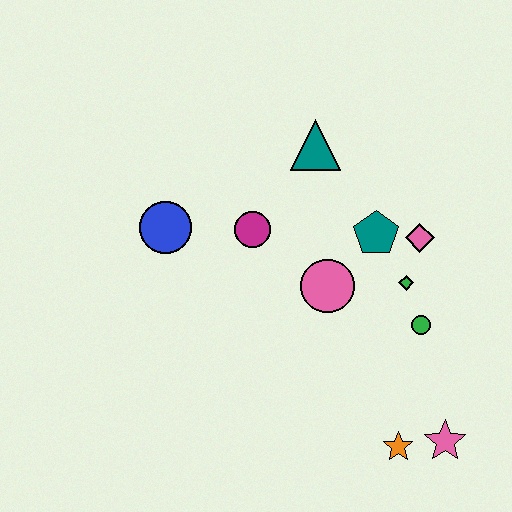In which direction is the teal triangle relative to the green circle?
The teal triangle is above the green circle.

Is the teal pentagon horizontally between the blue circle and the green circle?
Yes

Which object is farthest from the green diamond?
The blue circle is farthest from the green diamond.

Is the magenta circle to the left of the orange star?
Yes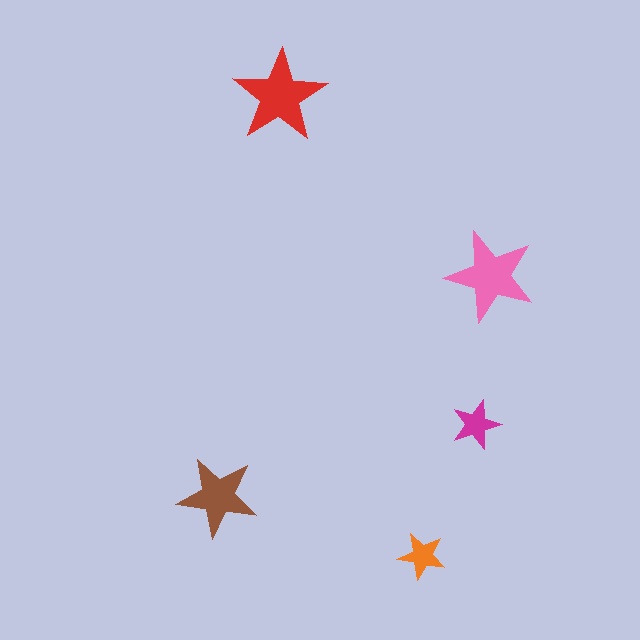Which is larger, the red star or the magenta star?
The red one.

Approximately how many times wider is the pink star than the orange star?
About 2 times wider.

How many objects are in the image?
There are 5 objects in the image.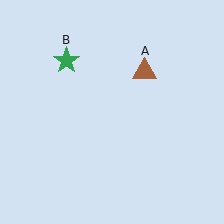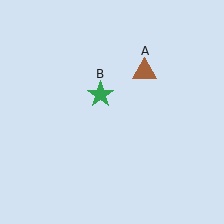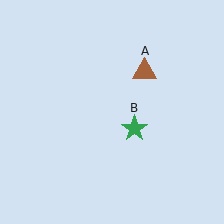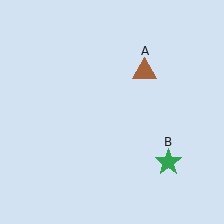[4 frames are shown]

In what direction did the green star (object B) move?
The green star (object B) moved down and to the right.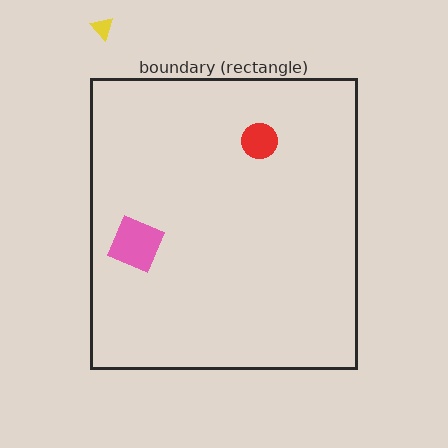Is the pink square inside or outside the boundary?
Inside.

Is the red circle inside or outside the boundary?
Inside.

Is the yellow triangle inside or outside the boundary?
Outside.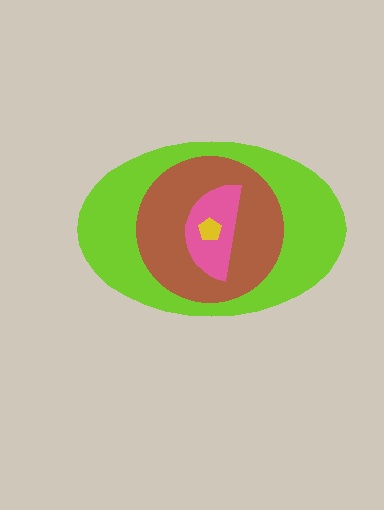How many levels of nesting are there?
4.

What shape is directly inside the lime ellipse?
The brown circle.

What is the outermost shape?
The lime ellipse.